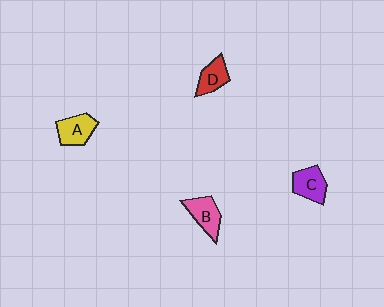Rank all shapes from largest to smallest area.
From largest to smallest: B (pink), A (yellow), C (purple), D (red).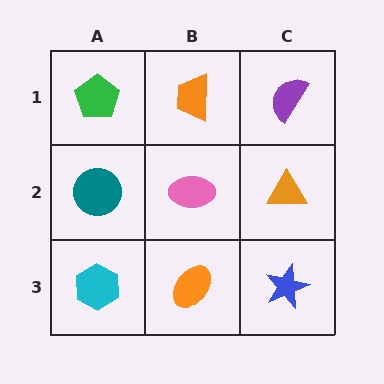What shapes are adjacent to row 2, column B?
An orange trapezoid (row 1, column B), an orange ellipse (row 3, column B), a teal circle (row 2, column A), an orange triangle (row 2, column C).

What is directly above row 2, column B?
An orange trapezoid.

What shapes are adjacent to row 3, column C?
An orange triangle (row 2, column C), an orange ellipse (row 3, column B).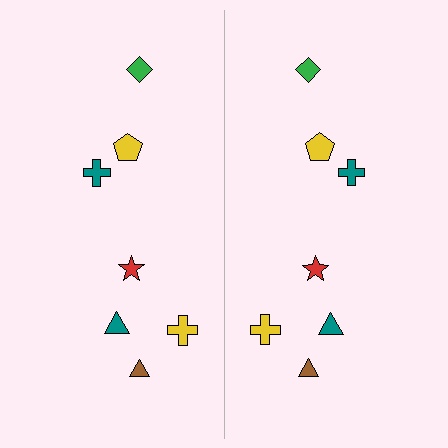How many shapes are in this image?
There are 14 shapes in this image.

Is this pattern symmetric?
Yes, this pattern has bilateral (reflection) symmetry.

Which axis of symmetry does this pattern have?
The pattern has a vertical axis of symmetry running through the center of the image.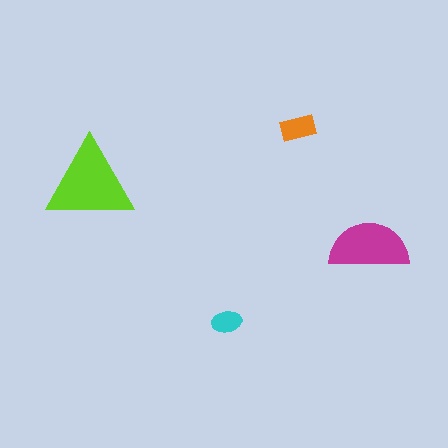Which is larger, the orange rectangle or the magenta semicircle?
The magenta semicircle.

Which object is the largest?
The lime triangle.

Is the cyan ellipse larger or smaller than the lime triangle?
Smaller.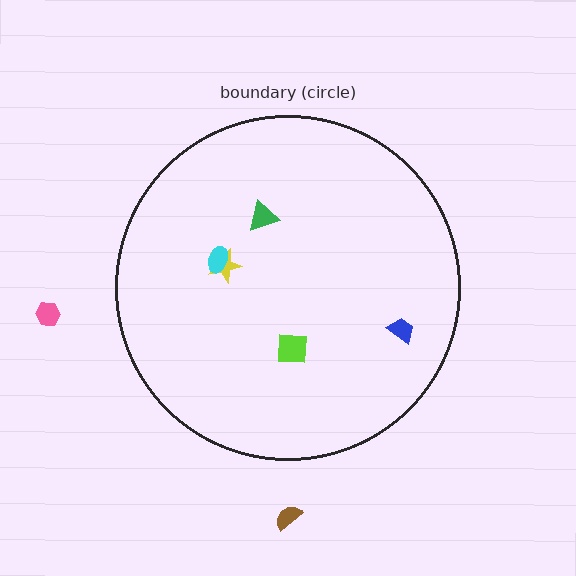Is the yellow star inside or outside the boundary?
Inside.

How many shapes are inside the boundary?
5 inside, 2 outside.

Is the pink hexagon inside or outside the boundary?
Outside.